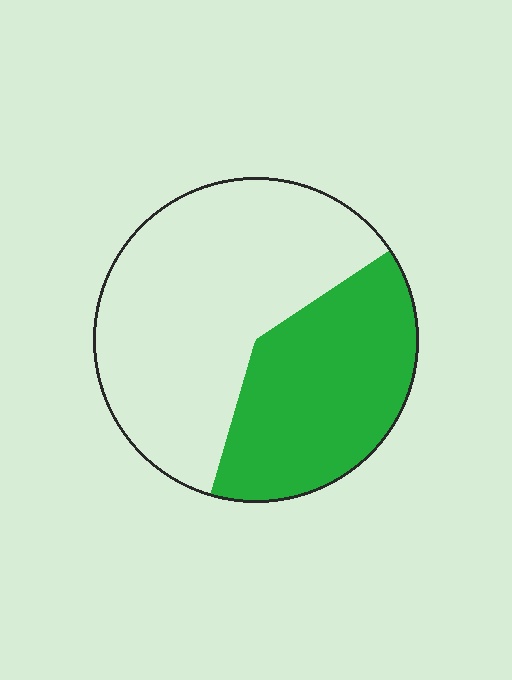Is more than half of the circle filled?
No.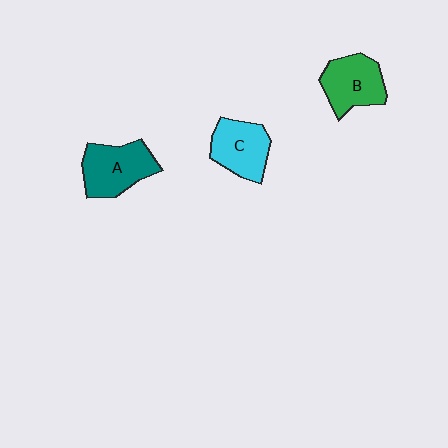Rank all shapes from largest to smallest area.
From largest to smallest: A (teal), B (green), C (cyan).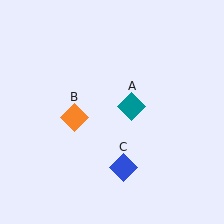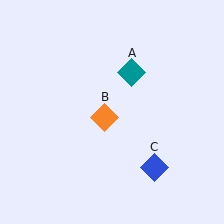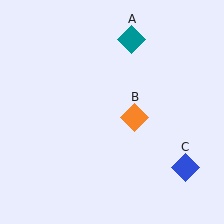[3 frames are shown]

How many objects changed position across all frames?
3 objects changed position: teal diamond (object A), orange diamond (object B), blue diamond (object C).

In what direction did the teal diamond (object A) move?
The teal diamond (object A) moved up.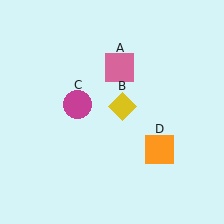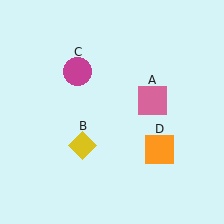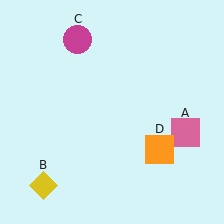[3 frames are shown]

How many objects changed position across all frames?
3 objects changed position: pink square (object A), yellow diamond (object B), magenta circle (object C).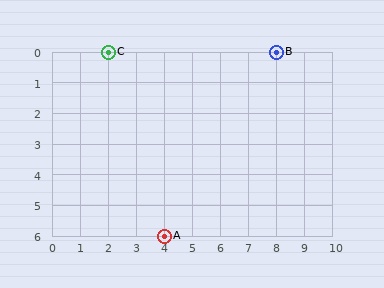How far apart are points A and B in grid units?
Points A and B are 4 columns and 6 rows apart (about 7.2 grid units diagonally).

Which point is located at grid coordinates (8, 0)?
Point B is at (8, 0).